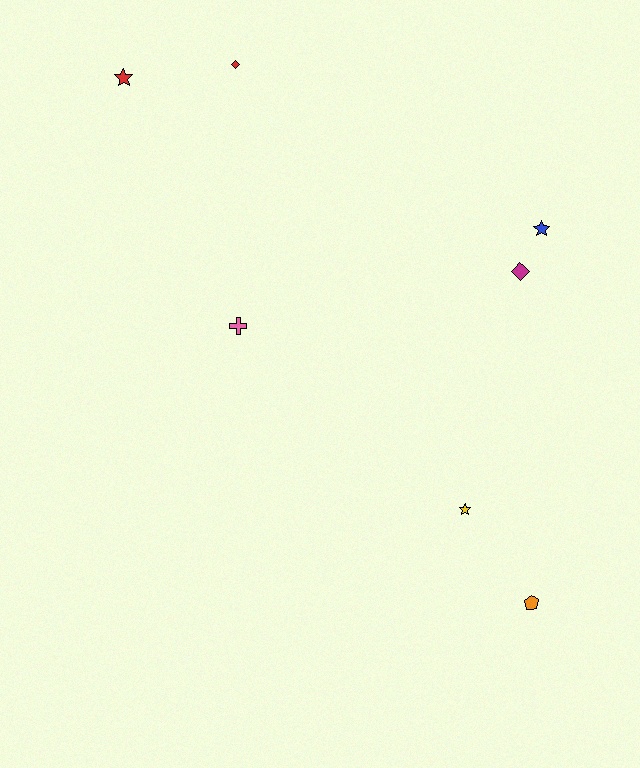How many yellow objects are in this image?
There is 1 yellow object.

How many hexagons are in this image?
There are no hexagons.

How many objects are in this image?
There are 7 objects.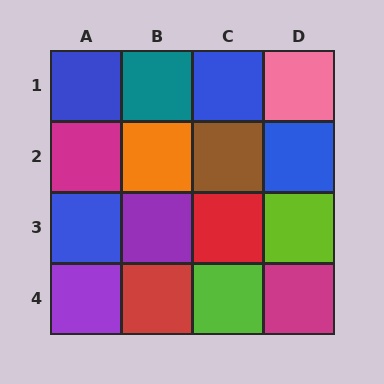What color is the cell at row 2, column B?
Orange.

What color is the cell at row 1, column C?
Blue.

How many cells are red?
2 cells are red.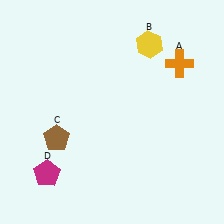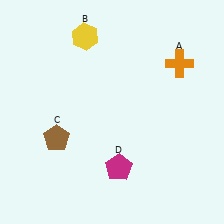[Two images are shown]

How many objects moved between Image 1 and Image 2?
2 objects moved between the two images.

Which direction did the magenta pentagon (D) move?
The magenta pentagon (D) moved right.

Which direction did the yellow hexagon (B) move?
The yellow hexagon (B) moved left.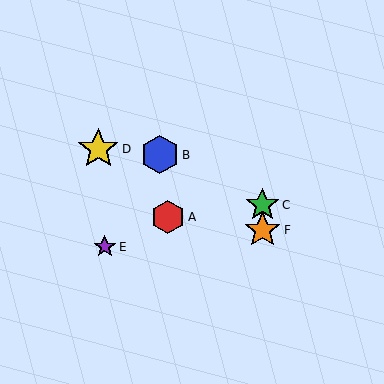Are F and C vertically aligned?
Yes, both are at x≈262.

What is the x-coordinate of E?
Object E is at x≈105.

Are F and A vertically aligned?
No, F is at x≈262 and A is at x≈168.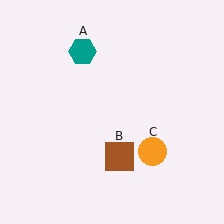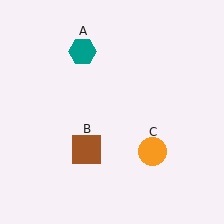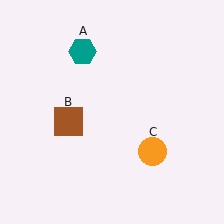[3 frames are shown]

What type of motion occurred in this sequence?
The brown square (object B) rotated clockwise around the center of the scene.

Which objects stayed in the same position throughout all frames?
Teal hexagon (object A) and orange circle (object C) remained stationary.